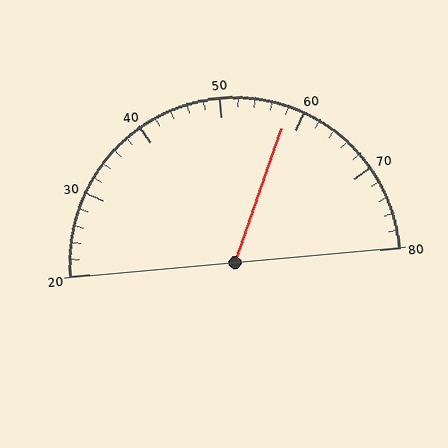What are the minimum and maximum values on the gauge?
The gauge ranges from 20 to 80.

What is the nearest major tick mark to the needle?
The nearest major tick mark is 60.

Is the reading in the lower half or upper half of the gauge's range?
The reading is in the upper half of the range (20 to 80).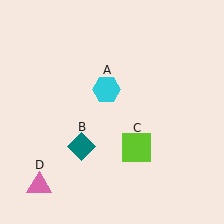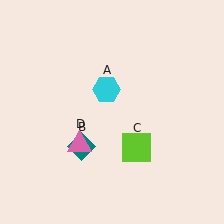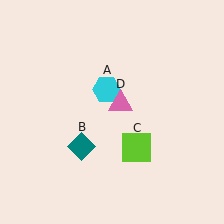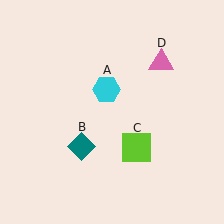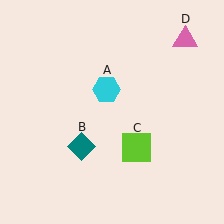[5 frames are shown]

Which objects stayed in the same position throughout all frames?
Cyan hexagon (object A) and teal diamond (object B) and lime square (object C) remained stationary.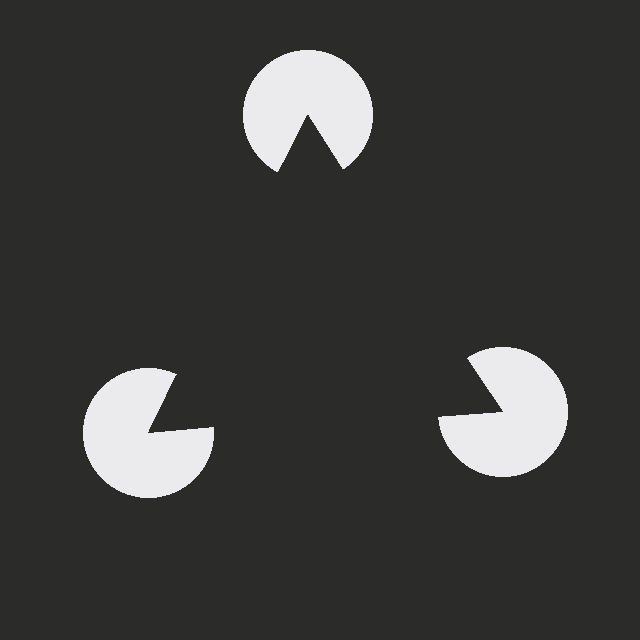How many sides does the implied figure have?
3 sides.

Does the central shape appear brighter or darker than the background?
It typically appears slightly darker than the background, even though no actual brightness change is drawn.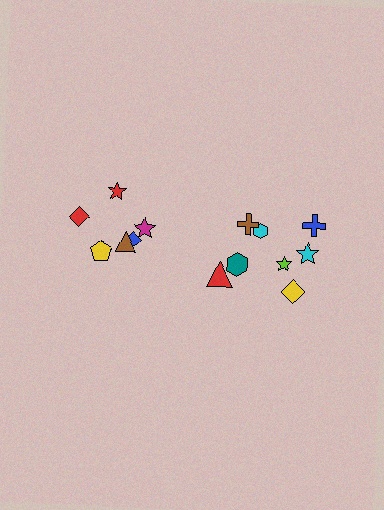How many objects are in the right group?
There are 8 objects.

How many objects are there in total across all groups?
There are 14 objects.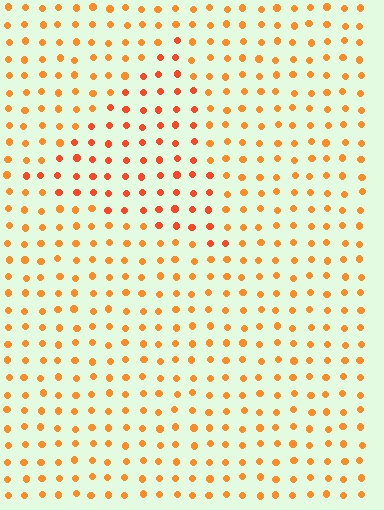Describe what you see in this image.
The image is filled with small orange elements in a uniform arrangement. A triangle-shaped region is visible where the elements are tinted to a slightly different hue, forming a subtle color boundary.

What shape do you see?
I see a triangle.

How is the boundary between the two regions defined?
The boundary is defined purely by a slight shift in hue (about 20 degrees). Spacing, size, and orientation are identical on both sides.